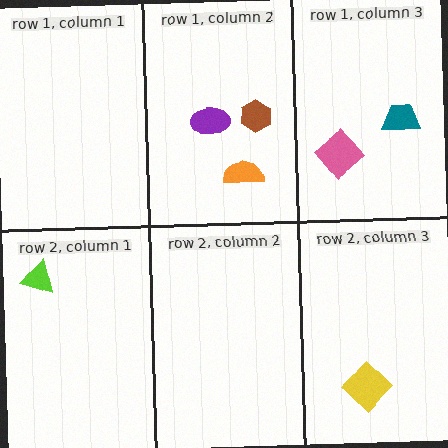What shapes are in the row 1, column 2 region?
The orange semicircle, the brown hexagon, the purple ellipse.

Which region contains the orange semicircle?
The row 1, column 2 region.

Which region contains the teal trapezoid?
The row 1, column 3 region.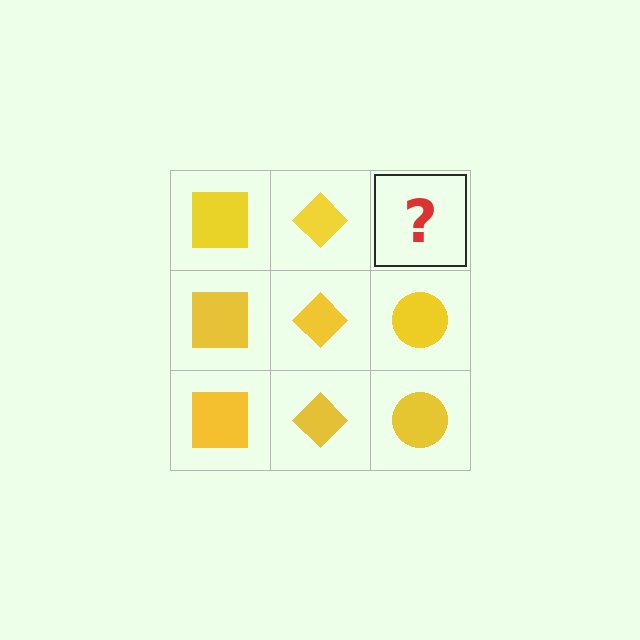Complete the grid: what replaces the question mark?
The question mark should be replaced with a yellow circle.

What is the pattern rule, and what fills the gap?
The rule is that each column has a consistent shape. The gap should be filled with a yellow circle.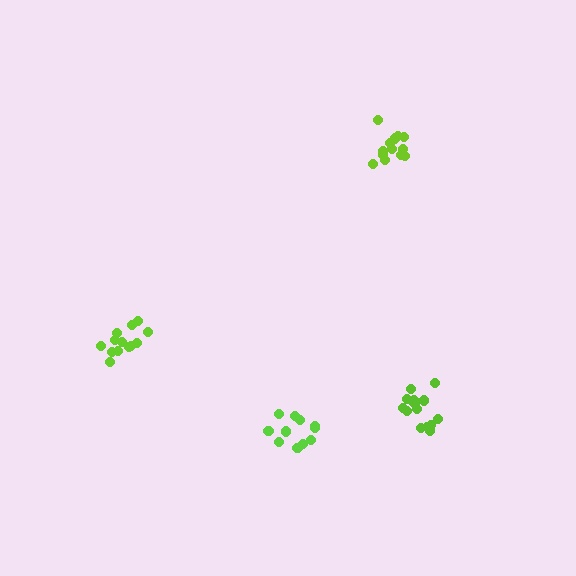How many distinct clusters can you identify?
There are 4 distinct clusters.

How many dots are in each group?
Group 1: 13 dots, Group 2: 16 dots, Group 3: 11 dots, Group 4: 16 dots (56 total).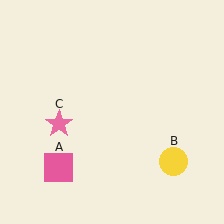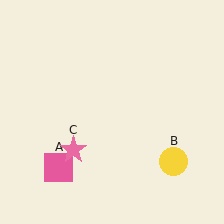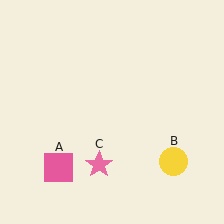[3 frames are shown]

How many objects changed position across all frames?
1 object changed position: pink star (object C).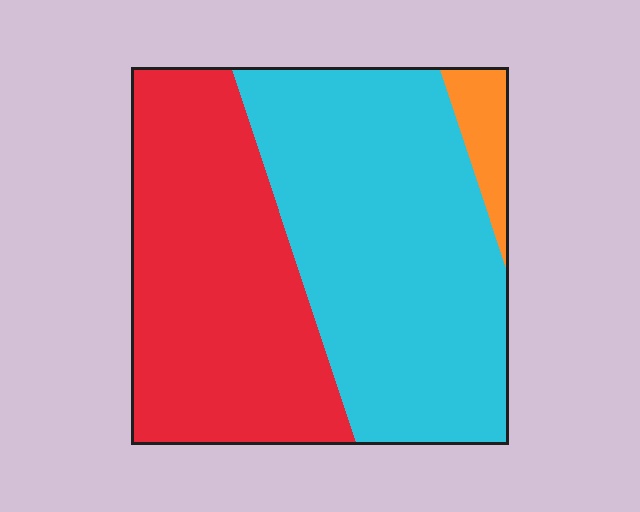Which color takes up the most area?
Cyan, at roughly 50%.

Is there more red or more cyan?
Cyan.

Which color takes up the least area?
Orange, at roughly 5%.